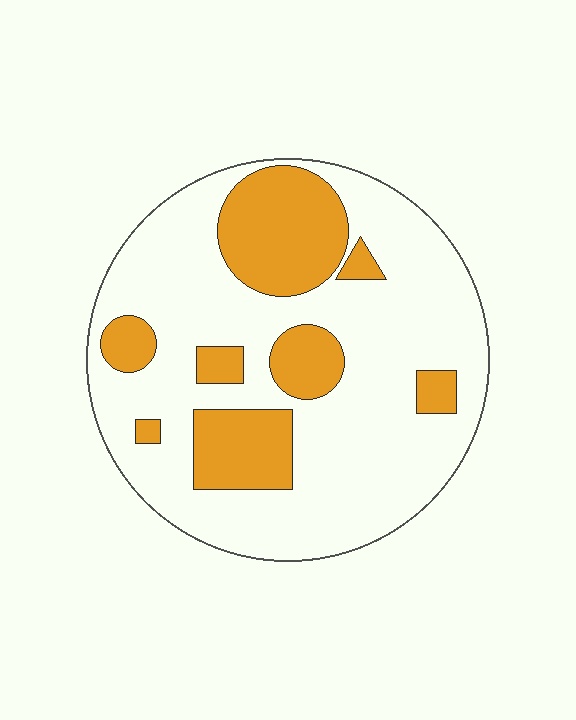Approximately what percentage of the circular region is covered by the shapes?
Approximately 25%.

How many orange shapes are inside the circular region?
8.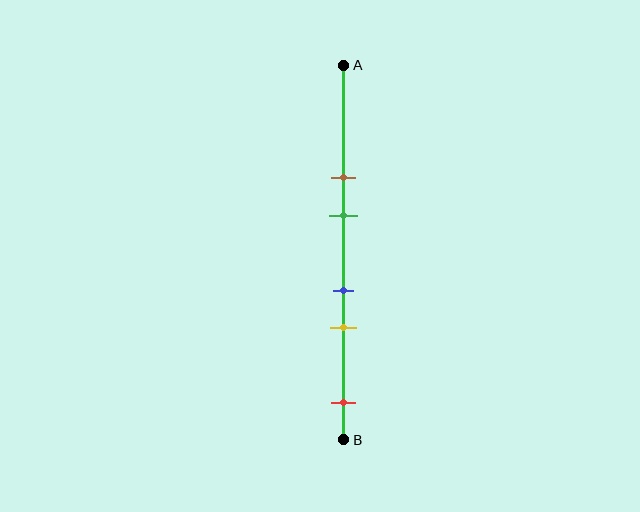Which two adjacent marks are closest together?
The blue and yellow marks are the closest adjacent pair.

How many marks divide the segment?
There are 5 marks dividing the segment.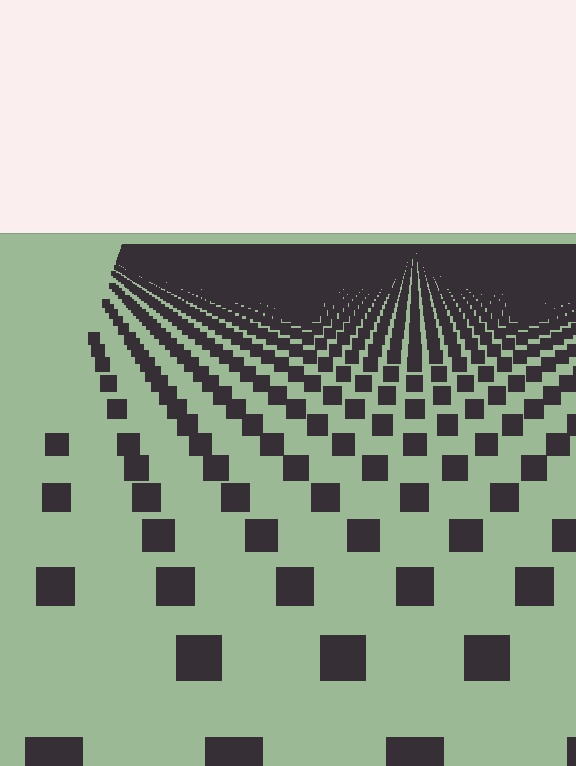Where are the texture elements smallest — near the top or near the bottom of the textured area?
Near the top.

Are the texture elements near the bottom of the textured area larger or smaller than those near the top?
Larger. Near the bottom, elements are closer to the viewer and appear at a bigger on-screen size.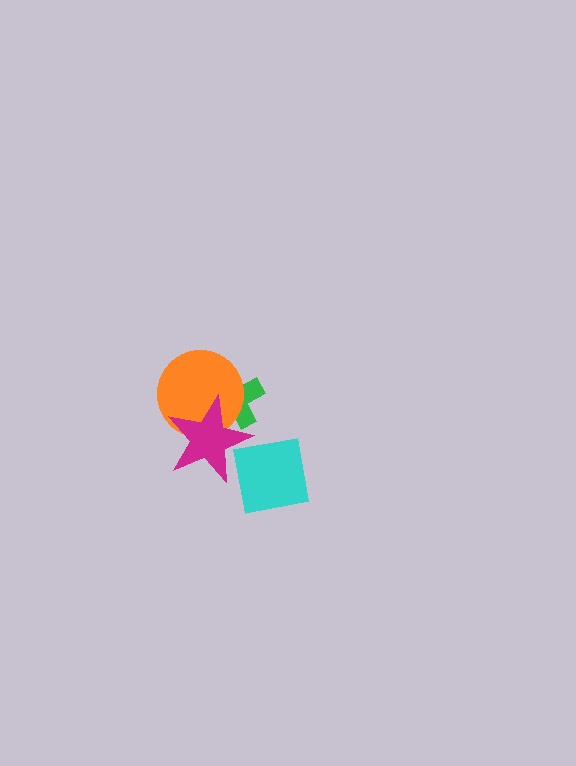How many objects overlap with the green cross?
2 objects overlap with the green cross.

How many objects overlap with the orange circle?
2 objects overlap with the orange circle.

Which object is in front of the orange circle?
The magenta star is in front of the orange circle.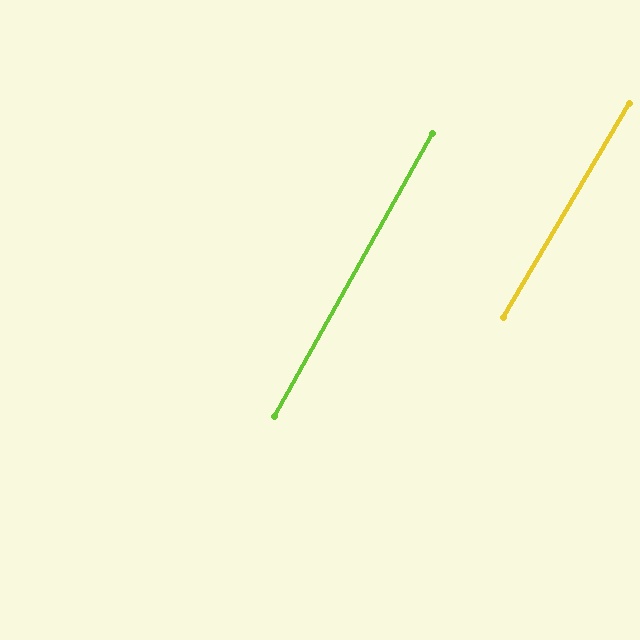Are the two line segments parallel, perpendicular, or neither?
Parallel — their directions differ by only 1.3°.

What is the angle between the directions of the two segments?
Approximately 1 degree.